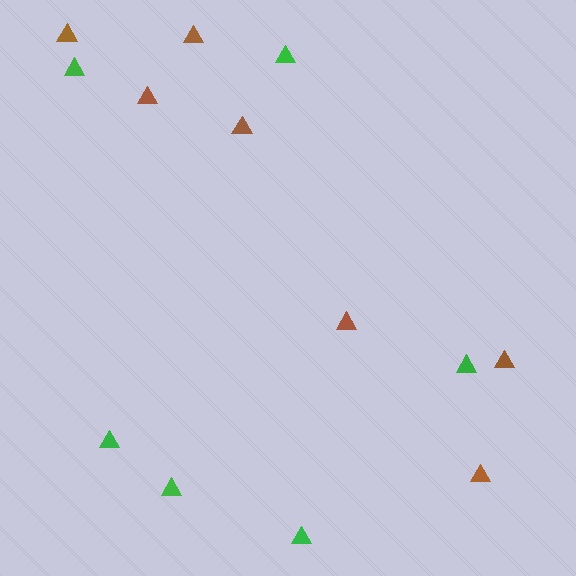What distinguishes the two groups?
There are 2 groups: one group of green triangles (6) and one group of brown triangles (7).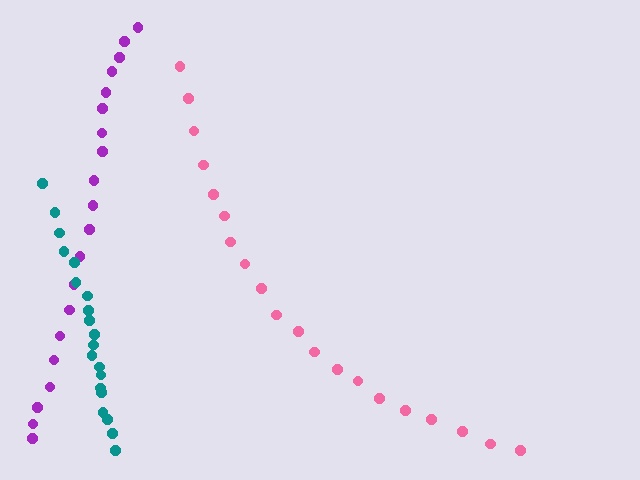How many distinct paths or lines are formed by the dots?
There are 3 distinct paths.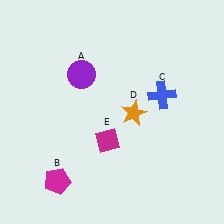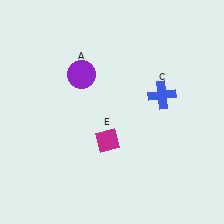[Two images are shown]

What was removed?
The orange star (D), the magenta pentagon (B) were removed in Image 2.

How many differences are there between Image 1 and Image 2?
There are 2 differences between the two images.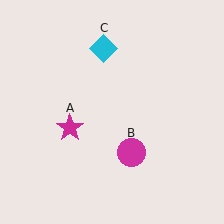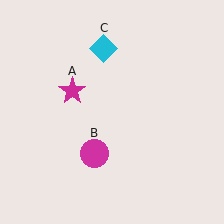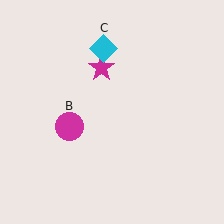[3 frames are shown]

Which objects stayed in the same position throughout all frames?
Cyan diamond (object C) remained stationary.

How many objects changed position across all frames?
2 objects changed position: magenta star (object A), magenta circle (object B).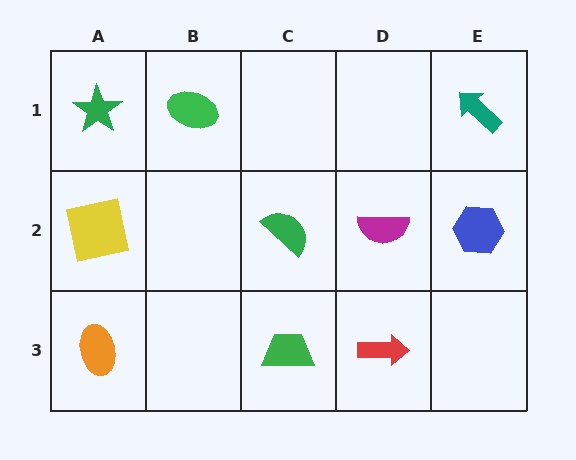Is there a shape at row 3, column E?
No, that cell is empty.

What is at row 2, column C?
A green semicircle.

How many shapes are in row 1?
3 shapes.